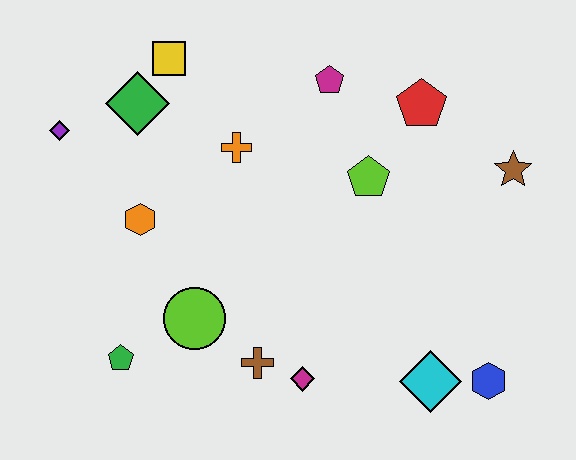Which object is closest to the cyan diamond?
The blue hexagon is closest to the cyan diamond.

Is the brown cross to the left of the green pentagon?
No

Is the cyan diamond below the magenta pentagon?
Yes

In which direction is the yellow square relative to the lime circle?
The yellow square is above the lime circle.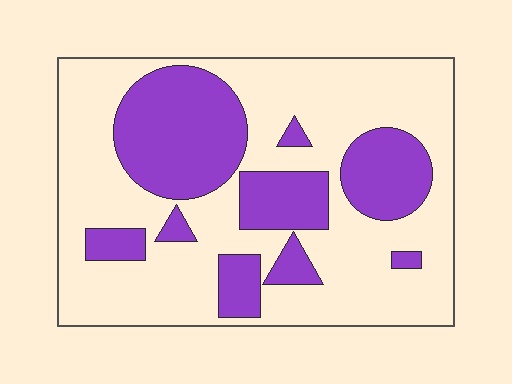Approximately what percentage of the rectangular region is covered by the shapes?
Approximately 35%.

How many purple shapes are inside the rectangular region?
9.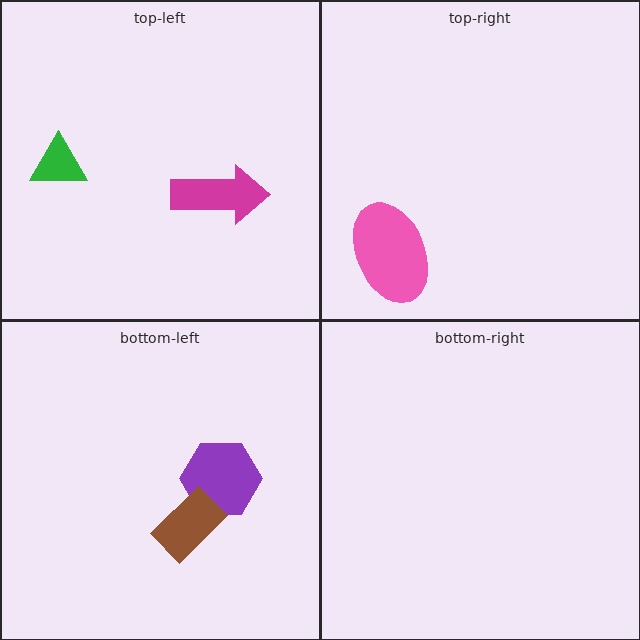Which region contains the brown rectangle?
The bottom-left region.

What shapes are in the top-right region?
The pink ellipse.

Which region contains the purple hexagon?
The bottom-left region.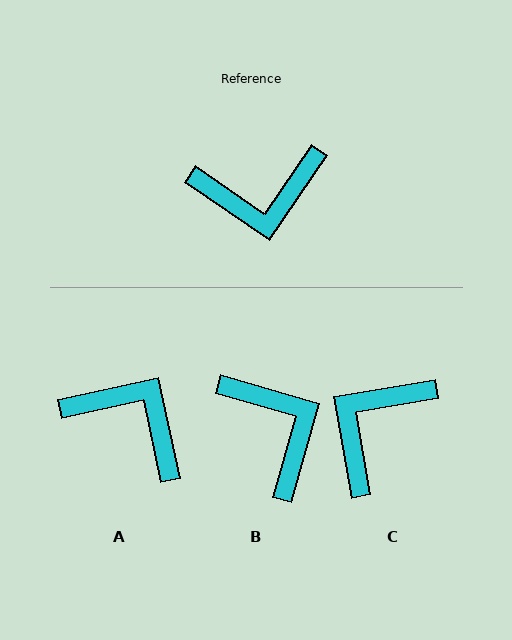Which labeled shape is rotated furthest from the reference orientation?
A, about 137 degrees away.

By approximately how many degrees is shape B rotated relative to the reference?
Approximately 108 degrees counter-clockwise.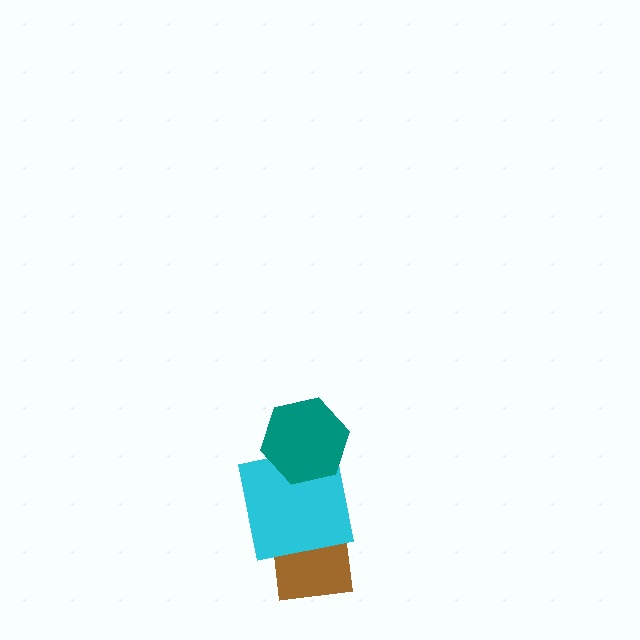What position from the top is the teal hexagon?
The teal hexagon is 1st from the top.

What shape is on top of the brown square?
The cyan square is on top of the brown square.